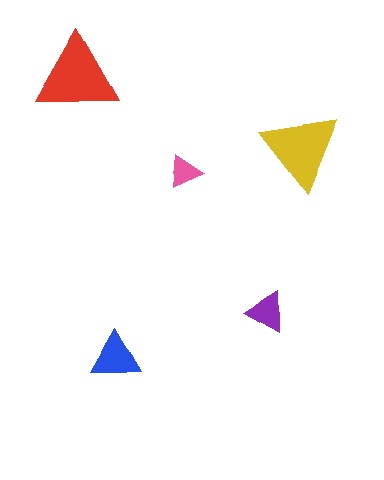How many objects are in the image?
There are 5 objects in the image.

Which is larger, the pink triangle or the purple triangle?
The purple one.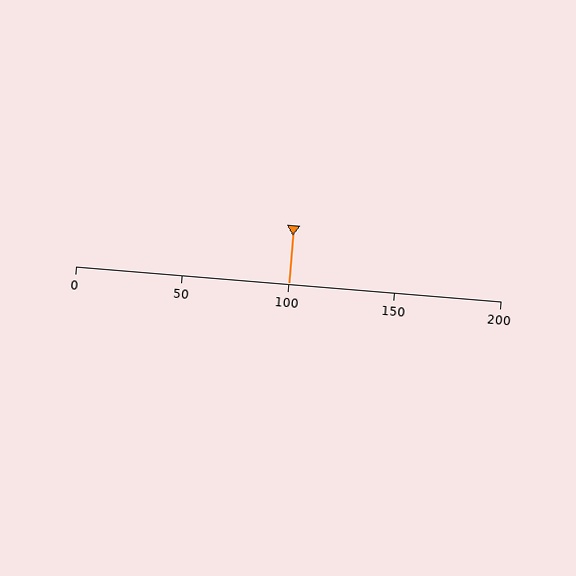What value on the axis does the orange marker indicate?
The marker indicates approximately 100.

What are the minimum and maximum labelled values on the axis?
The axis runs from 0 to 200.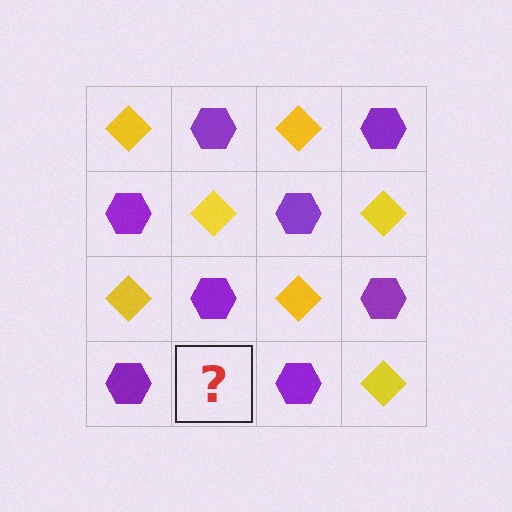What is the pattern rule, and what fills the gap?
The rule is that it alternates yellow diamond and purple hexagon in a checkerboard pattern. The gap should be filled with a yellow diamond.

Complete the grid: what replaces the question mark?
The question mark should be replaced with a yellow diamond.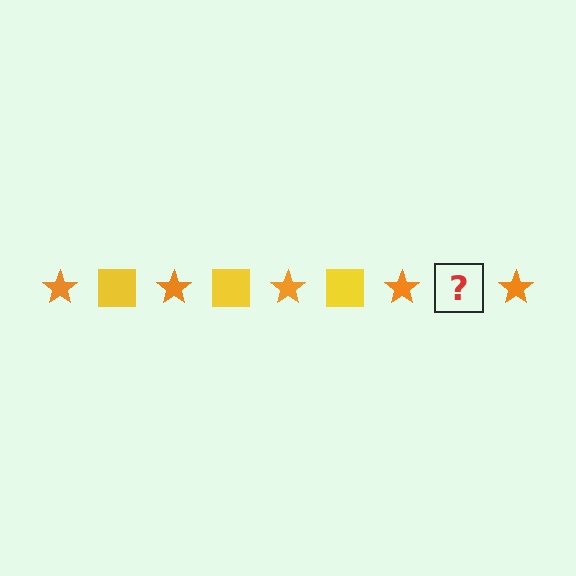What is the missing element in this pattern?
The missing element is a yellow square.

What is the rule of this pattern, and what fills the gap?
The rule is that the pattern alternates between orange star and yellow square. The gap should be filled with a yellow square.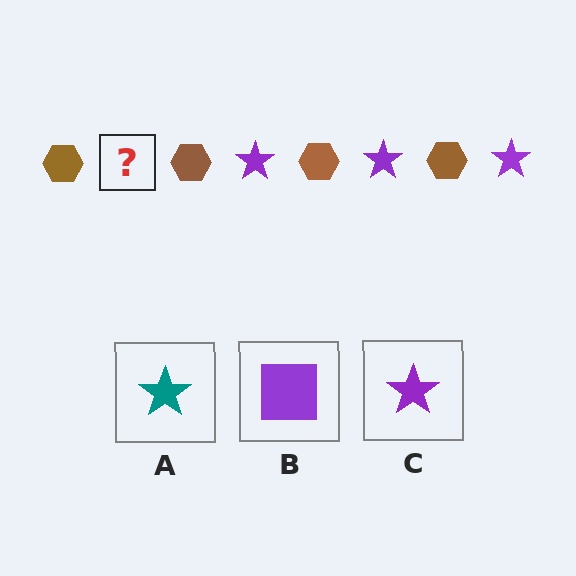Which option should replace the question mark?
Option C.